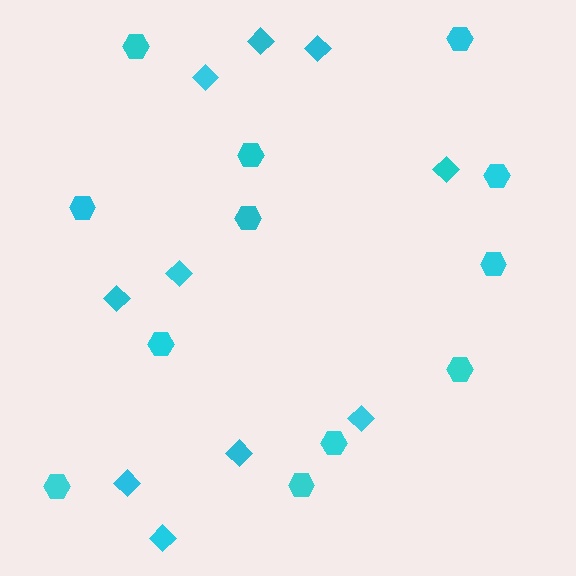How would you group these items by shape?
There are 2 groups: one group of diamonds (10) and one group of hexagons (12).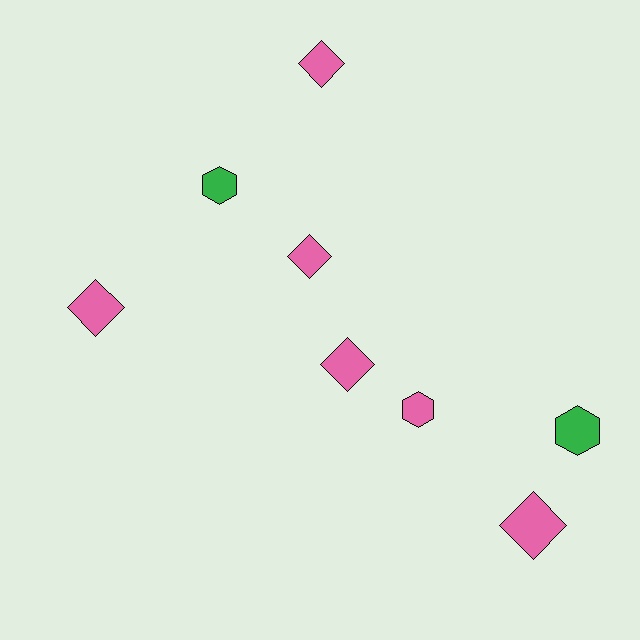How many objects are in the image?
There are 8 objects.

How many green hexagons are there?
There are 2 green hexagons.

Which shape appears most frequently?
Diamond, with 5 objects.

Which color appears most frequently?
Pink, with 6 objects.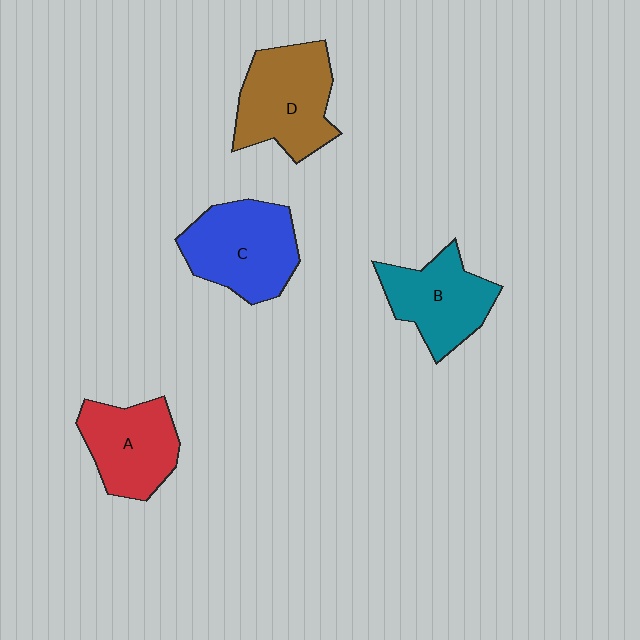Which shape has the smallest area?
Shape A (red).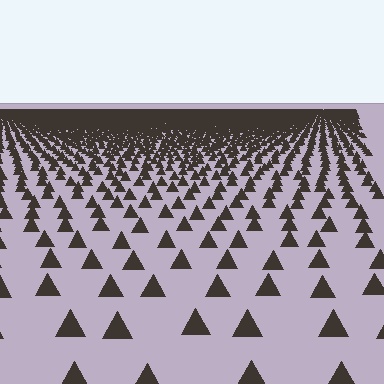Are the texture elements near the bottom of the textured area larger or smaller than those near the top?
Larger. Near the bottom, elements are closer to the viewer and appear at a bigger on-screen size.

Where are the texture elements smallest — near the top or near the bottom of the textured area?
Near the top.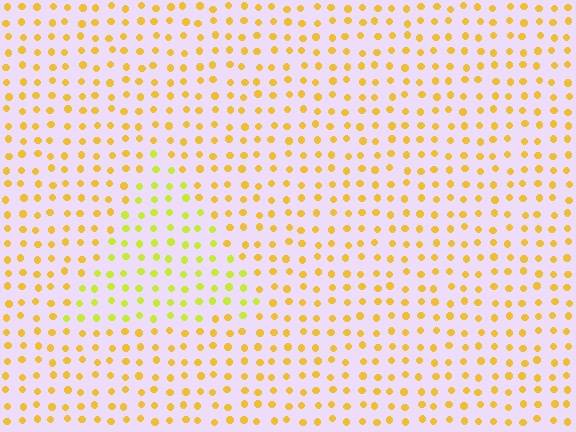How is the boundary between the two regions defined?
The boundary is defined purely by a slight shift in hue (about 28 degrees). Spacing, size, and orientation are identical on both sides.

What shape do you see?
I see a triangle.